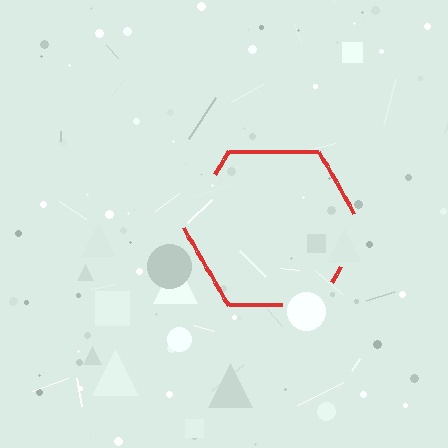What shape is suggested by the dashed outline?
The dashed outline suggests a hexagon.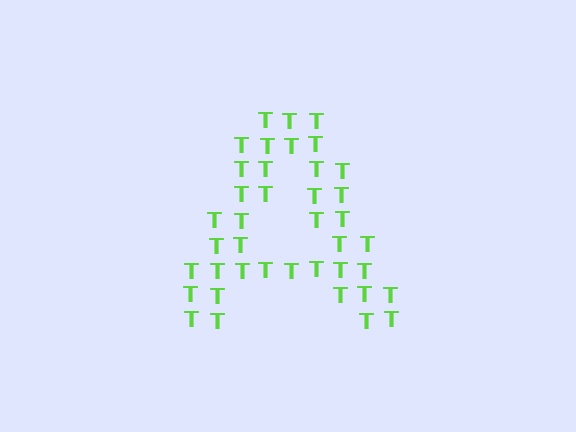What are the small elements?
The small elements are letter T's.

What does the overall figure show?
The overall figure shows the letter A.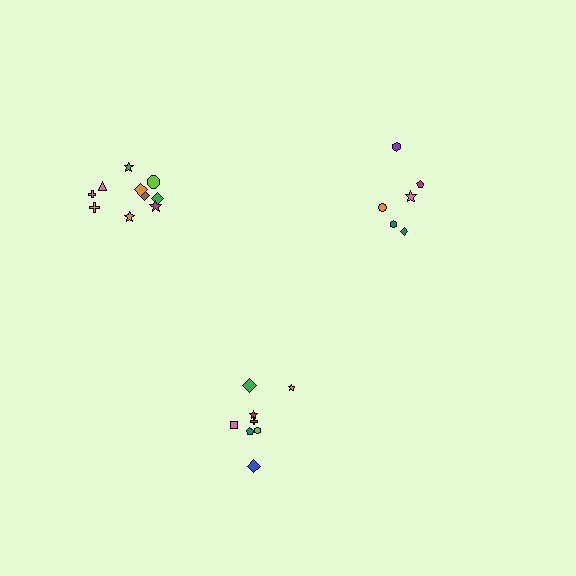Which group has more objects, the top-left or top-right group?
The top-left group.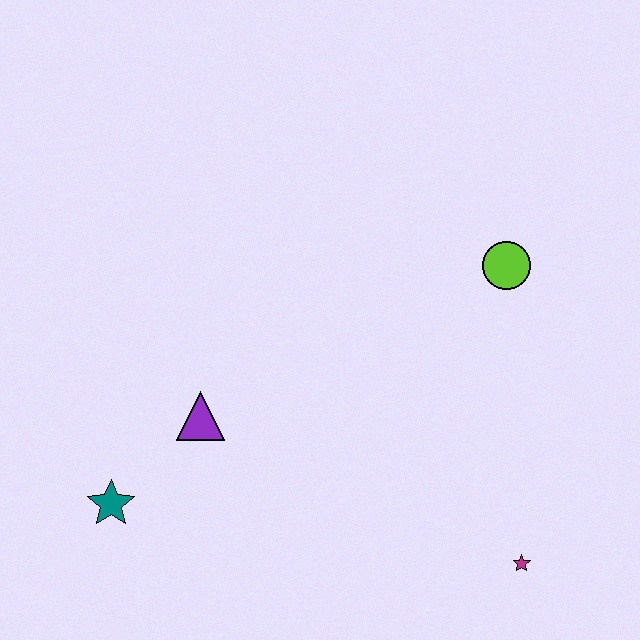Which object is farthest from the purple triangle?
The magenta star is farthest from the purple triangle.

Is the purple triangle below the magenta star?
No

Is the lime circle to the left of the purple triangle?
No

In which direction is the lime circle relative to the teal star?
The lime circle is to the right of the teal star.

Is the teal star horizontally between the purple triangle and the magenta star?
No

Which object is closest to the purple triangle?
The teal star is closest to the purple triangle.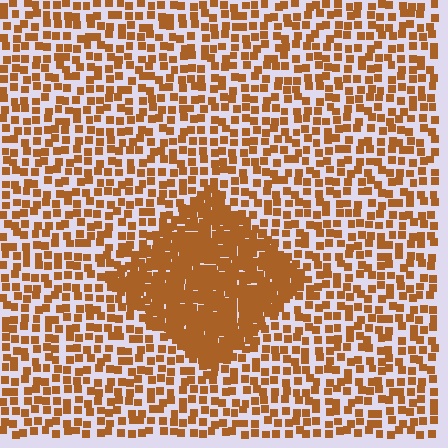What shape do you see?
I see a diamond.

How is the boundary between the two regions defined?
The boundary is defined by a change in element density (approximately 2.5x ratio). All elements are the same color, size, and shape.